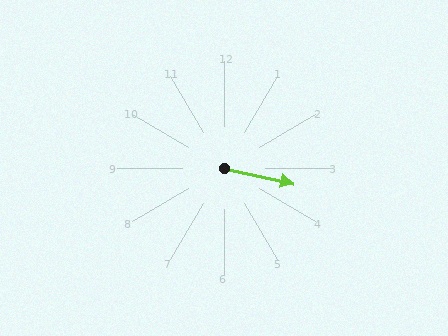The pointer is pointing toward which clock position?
Roughly 3 o'clock.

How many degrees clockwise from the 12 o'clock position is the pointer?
Approximately 103 degrees.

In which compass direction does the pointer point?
East.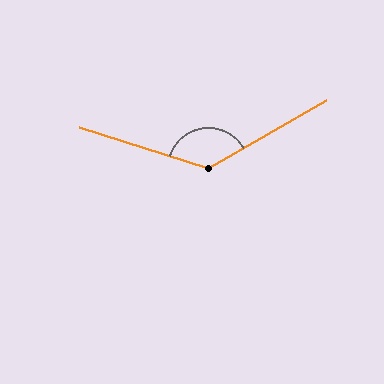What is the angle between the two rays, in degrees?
Approximately 133 degrees.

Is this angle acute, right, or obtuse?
It is obtuse.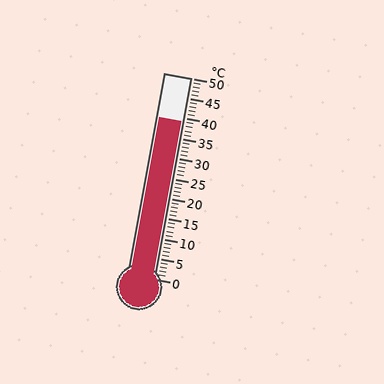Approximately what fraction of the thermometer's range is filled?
The thermometer is filled to approximately 80% of its range.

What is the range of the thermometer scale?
The thermometer scale ranges from 0°C to 50°C.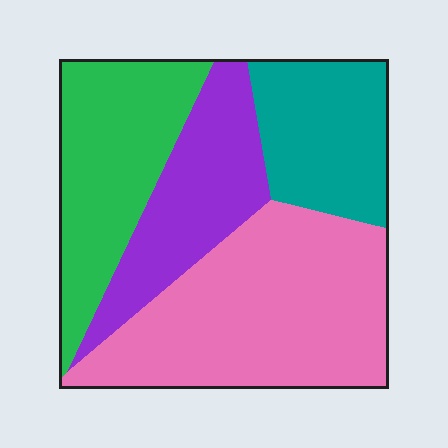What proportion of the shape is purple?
Purple covers around 20% of the shape.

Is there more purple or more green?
Green.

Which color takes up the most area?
Pink, at roughly 40%.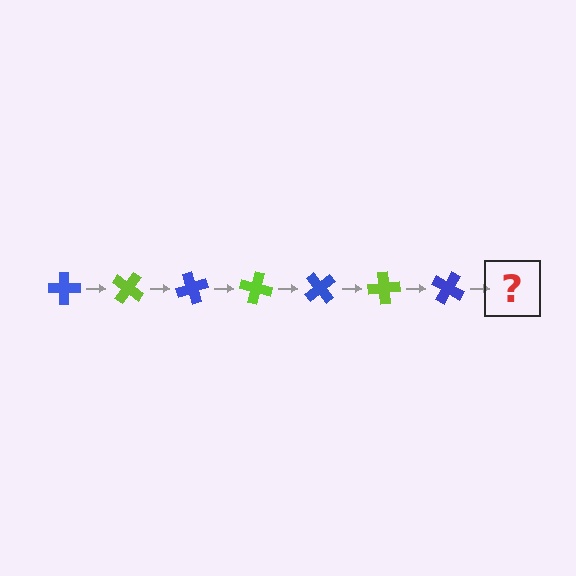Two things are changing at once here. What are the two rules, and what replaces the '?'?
The two rules are that it rotates 35 degrees each step and the color cycles through blue and lime. The '?' should be a lime cross, rotated 245 degrees from the start.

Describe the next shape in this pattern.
It should be a lime cross, rotated 245 degrees from the start.